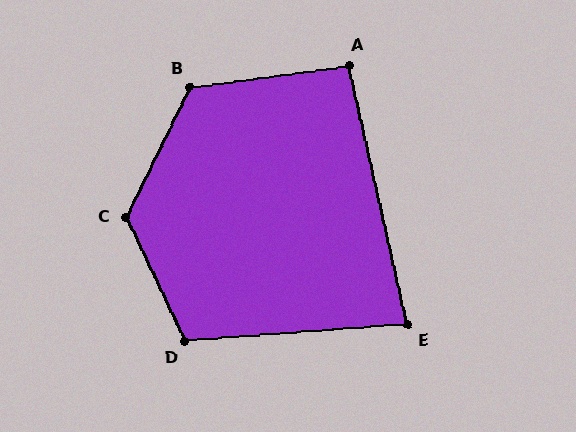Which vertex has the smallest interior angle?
E, at approximately 81 degrees.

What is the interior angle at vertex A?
Approximately 95 degrees (obtuse).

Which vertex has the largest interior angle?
C, at approximately 128 degrees.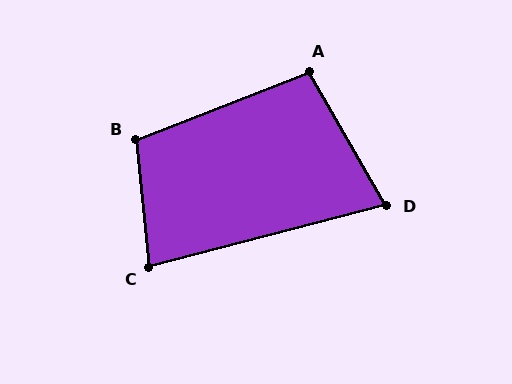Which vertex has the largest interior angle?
B, at approximately 106 degrees.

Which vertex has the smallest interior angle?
D, at approximately 74 degrees.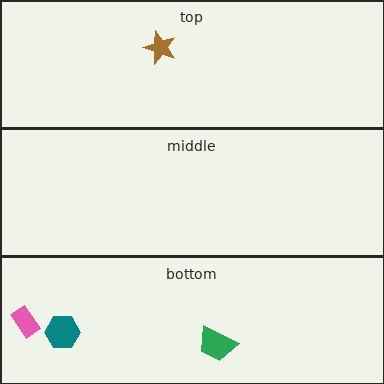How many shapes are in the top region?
1.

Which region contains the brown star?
The top region.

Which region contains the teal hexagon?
The bottom region.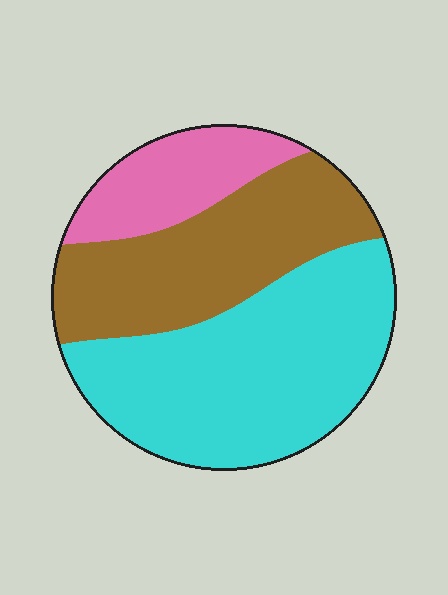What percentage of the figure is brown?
Brown takes up between a third and a half of the figure.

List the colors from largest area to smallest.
From largest to smallest: cyan, brown, pink.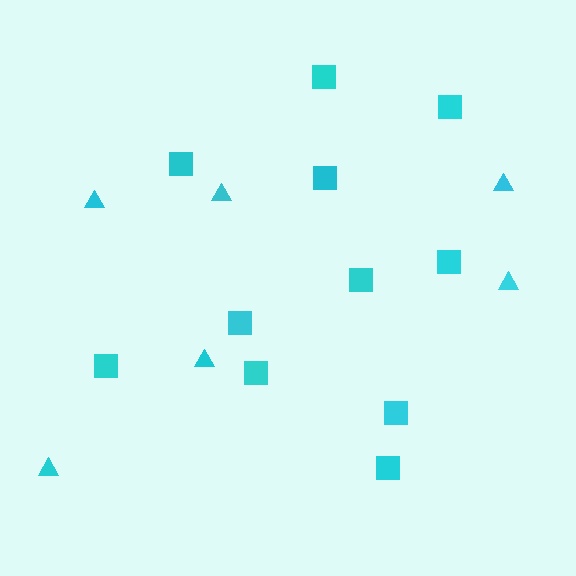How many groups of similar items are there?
There are 2 groups: one group of squares (11) and one group of triangles (6).